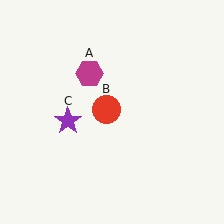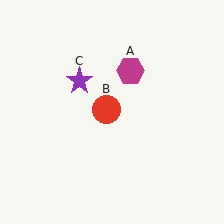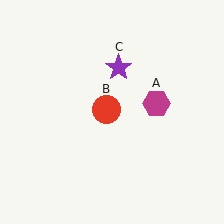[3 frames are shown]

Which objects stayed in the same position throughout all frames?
Red circle (object B) remained stationary.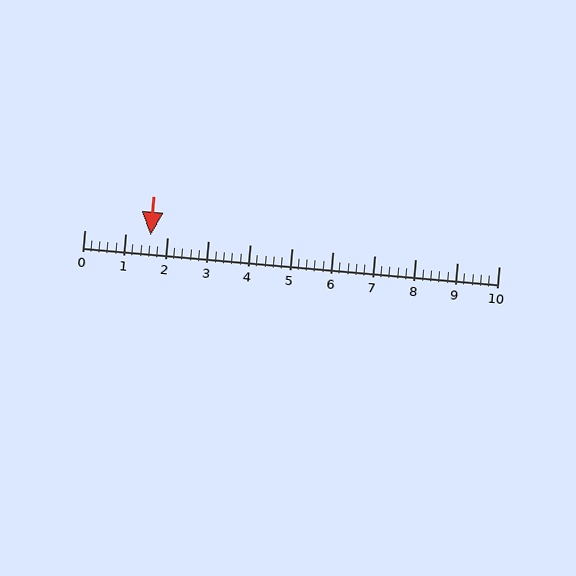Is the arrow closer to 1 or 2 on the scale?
The arrow is closer to 2.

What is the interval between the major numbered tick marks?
The major tick marks are spaced 1 units apart.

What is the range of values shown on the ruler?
The ruler shows values from 0 to 10.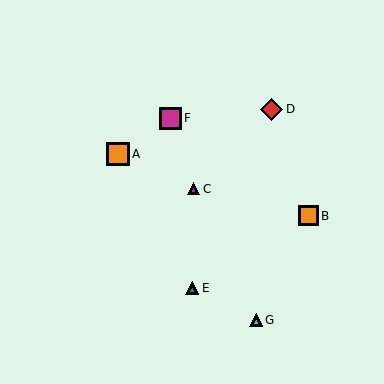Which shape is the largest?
The orange square (labeled A) is the largest.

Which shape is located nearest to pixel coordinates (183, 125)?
The magenta square (labeled F) at (170, 118) is nearest to that location.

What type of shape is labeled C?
Shape C is a purple triangle.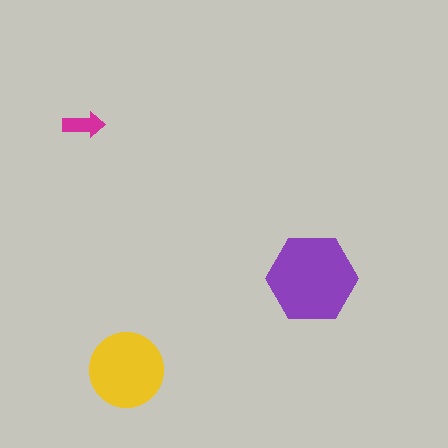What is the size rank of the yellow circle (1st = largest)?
2nd.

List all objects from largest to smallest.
The purple hexagon, the yellow circle, the magenta arrow.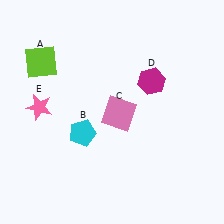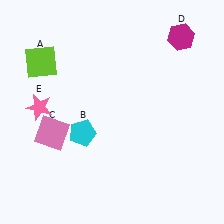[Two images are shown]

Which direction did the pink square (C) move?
The pink square (C) moved left.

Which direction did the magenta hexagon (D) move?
The magenta hexagon (D) moved up.